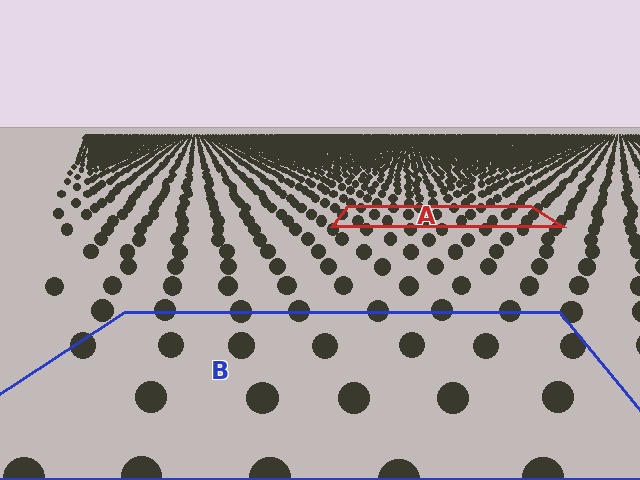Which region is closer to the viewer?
Region B is closer. The texture elements there are larger and more spread out.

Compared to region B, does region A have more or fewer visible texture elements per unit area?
Region A has more texture elements per unit area — they are packed more densely because it is farther away.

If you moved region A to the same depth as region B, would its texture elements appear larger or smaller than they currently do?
They would appear larger. At a closer depth, the same texture elements are projected at a bigger on-screen size.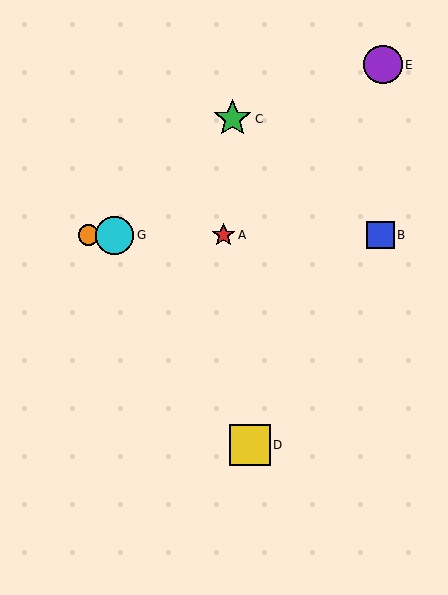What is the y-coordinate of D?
Object D is at y≈445.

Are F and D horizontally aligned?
No, F is at y≈235 and D is at y≈445.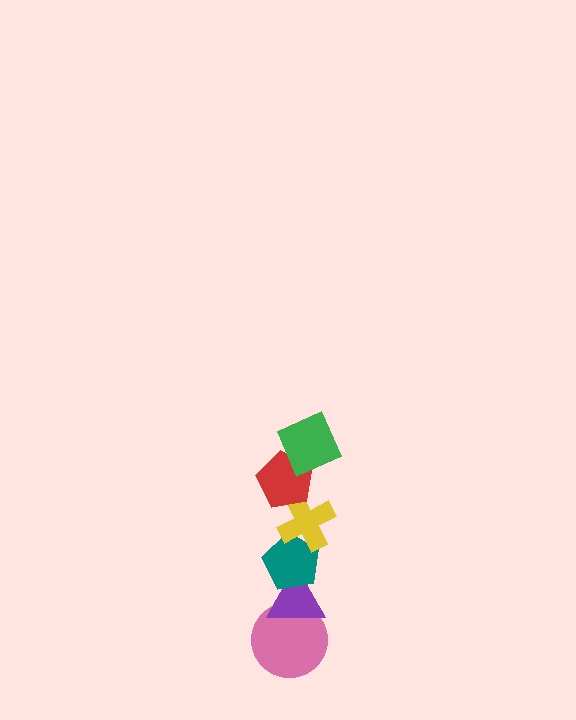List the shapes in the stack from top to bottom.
From top to bottom: the green square, the red pentagon, the yellow cross, the teal pentagon, the purple triangle, the pink circle.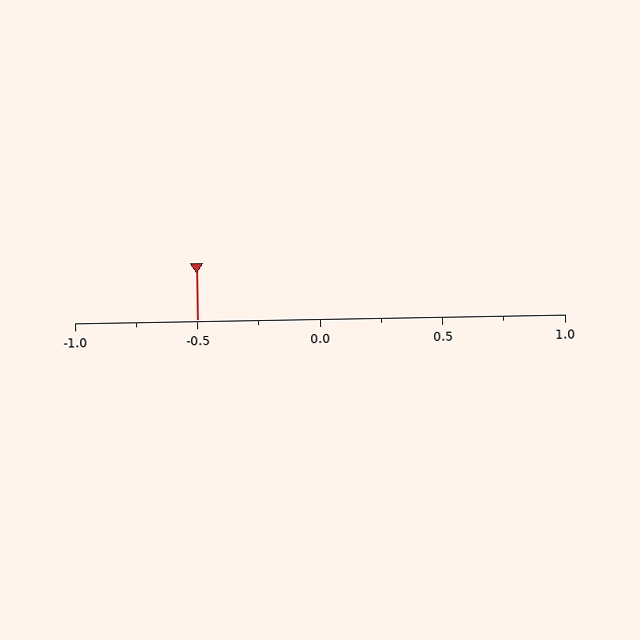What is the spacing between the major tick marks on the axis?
The major ticks are spaced 0.5 apart.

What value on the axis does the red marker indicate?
The marker indicates approximately -0.5.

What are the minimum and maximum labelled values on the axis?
The axis runs from -1.0 to 1.0.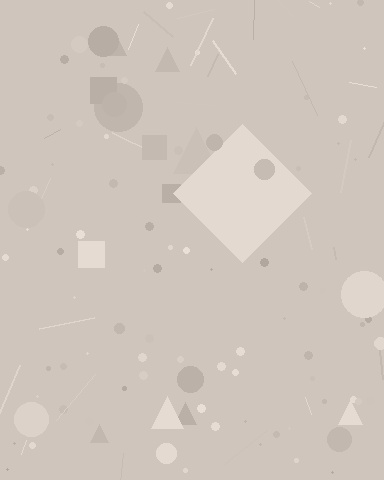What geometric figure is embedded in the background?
A diamond is embedded in the background.